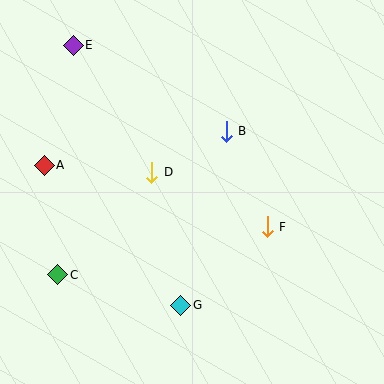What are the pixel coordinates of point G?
Point G is at (181, 305).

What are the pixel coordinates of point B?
Point B is at (226, 131).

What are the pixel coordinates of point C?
Point C is at (58, 275).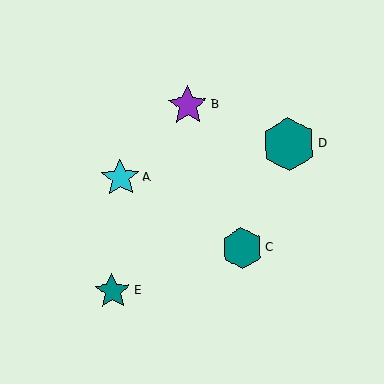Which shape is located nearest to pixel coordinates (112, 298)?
The teal star (labeled E) at (112, 291) is nearest to that location.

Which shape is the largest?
The teal hexagon (labeled D) is the largest.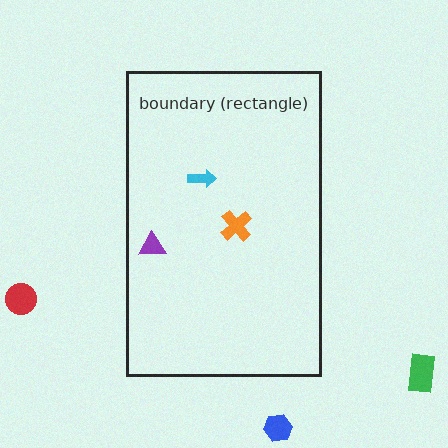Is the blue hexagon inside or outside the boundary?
Outside.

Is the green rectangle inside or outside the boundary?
Outside.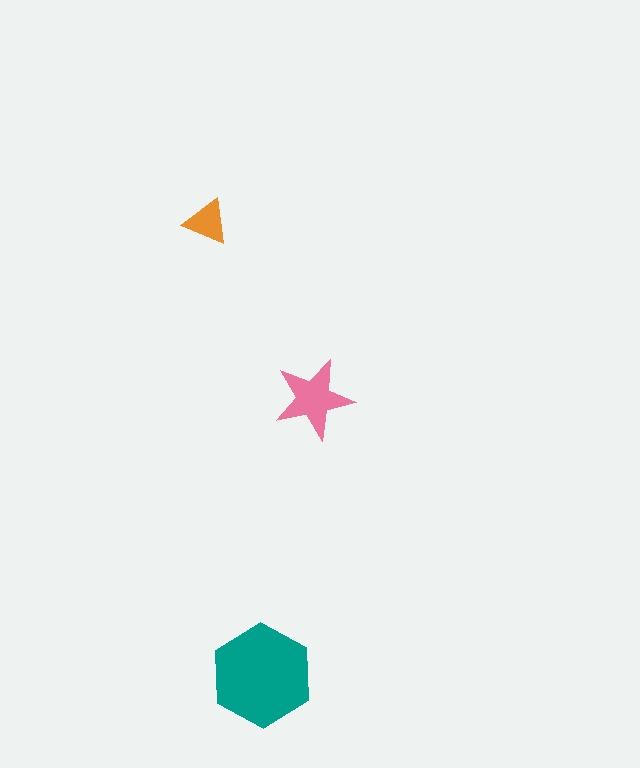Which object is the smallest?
The orange triangle.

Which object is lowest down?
The teal hexagon is bottommost.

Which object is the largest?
The teal hexagon.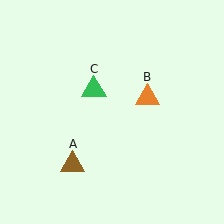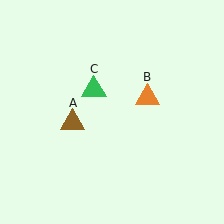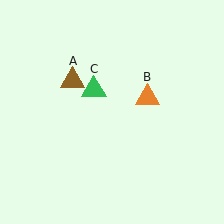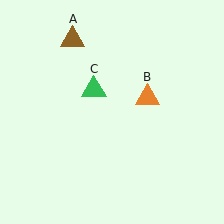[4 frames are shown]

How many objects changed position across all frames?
1 object changed position: brown triangle (object A).